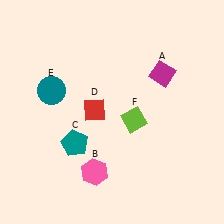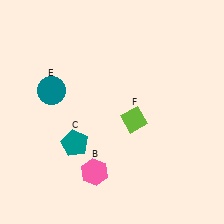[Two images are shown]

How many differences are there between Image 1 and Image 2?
There are 2 differences between the two images.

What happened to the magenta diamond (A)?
The magenta diamond (A) was removed in Image 2. It was in the top-right area of Image 1.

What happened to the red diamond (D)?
The red diamond (D) was removed in Image 2. It was in the top-left area of Image 1.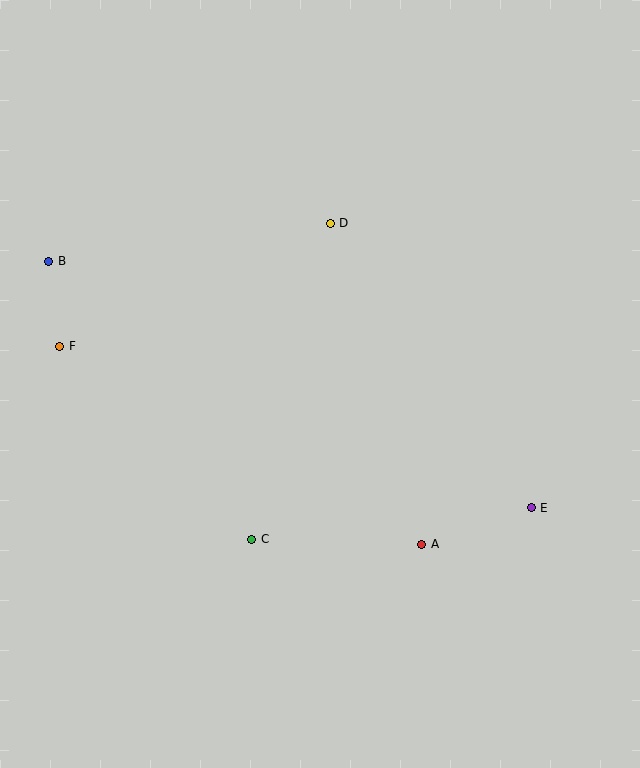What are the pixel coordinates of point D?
Point D is at (330, 223).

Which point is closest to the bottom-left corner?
Point C is closest to the bottom-left corner.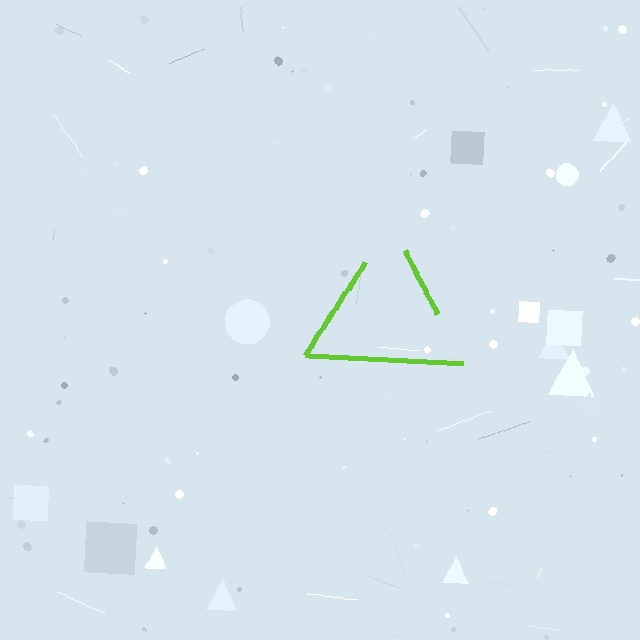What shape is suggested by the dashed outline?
The dashed outline suggests a triangle.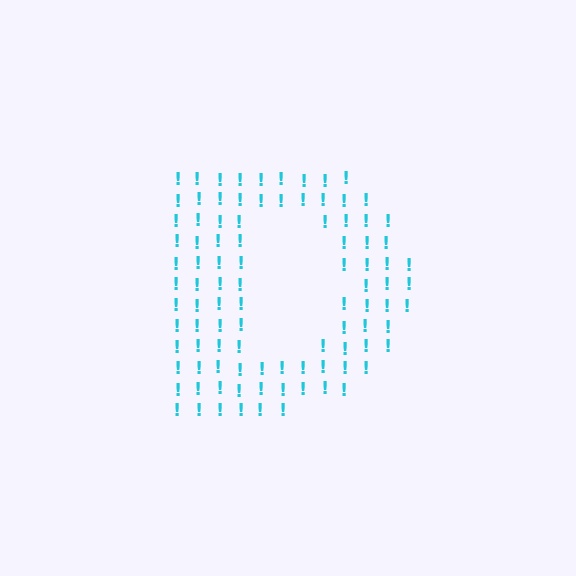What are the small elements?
The small elements are exclamation marks.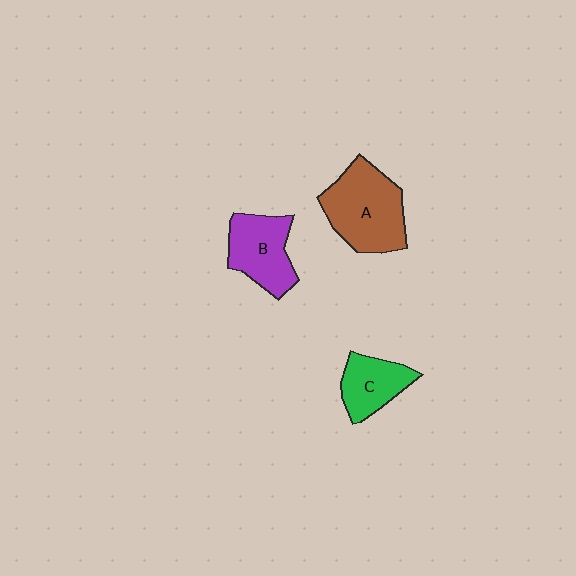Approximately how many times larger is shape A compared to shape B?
Approximately 1.4 times.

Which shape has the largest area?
Shape A (brown).